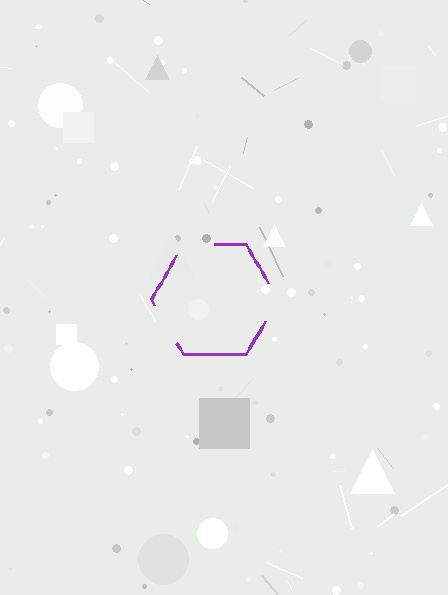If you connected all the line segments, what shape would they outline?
They would outline a hexagon.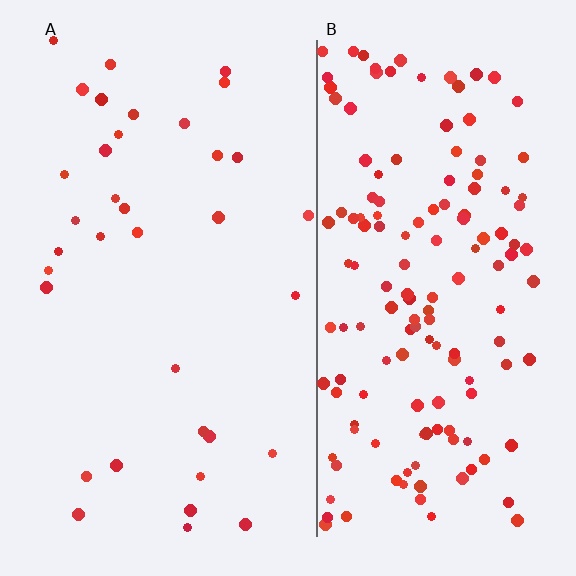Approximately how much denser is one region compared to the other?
Approximately 4.3× — region B over region A.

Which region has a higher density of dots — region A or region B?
B (the right).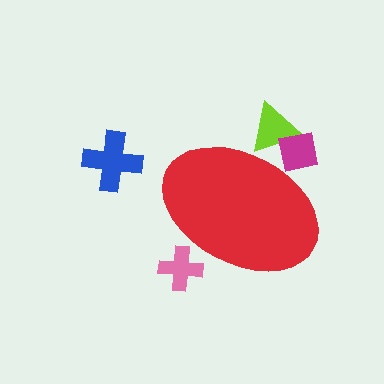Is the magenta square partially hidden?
Yes, the magenta square is partially hidden behind the red ellipse.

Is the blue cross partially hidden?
No, the blue cross is fully visible.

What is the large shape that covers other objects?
A red ellipse.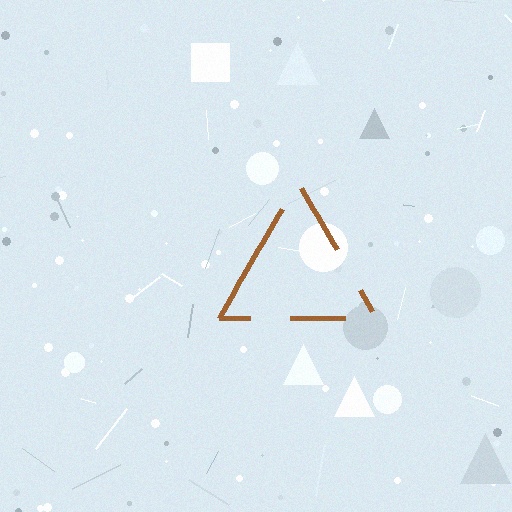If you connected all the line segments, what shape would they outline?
They would outline a triangle.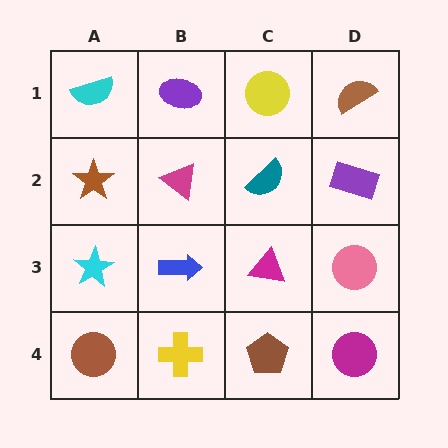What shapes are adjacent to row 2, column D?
A brown semicircle (row 1, column D), a pink circle (row 3, column D), a teal semicircle (row 2, column C).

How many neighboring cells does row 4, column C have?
3.